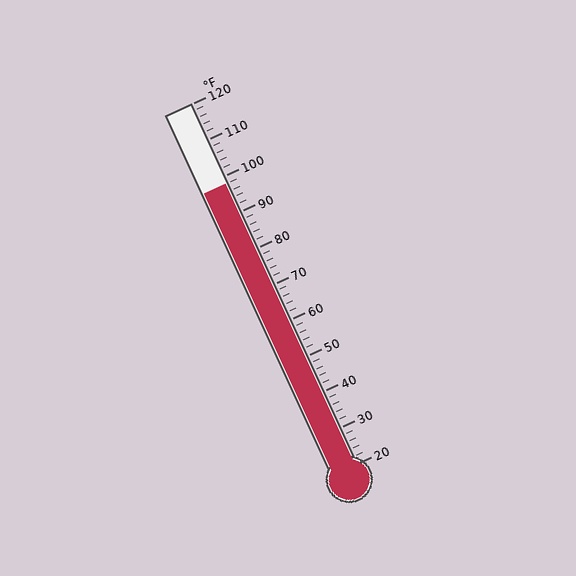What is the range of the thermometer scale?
The thermometer scale ranges from 20°F to 120°F.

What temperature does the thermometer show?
The thermometer shows approximately 98°F.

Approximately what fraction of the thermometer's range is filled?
The thermometer is filled to approximately 80% of its range.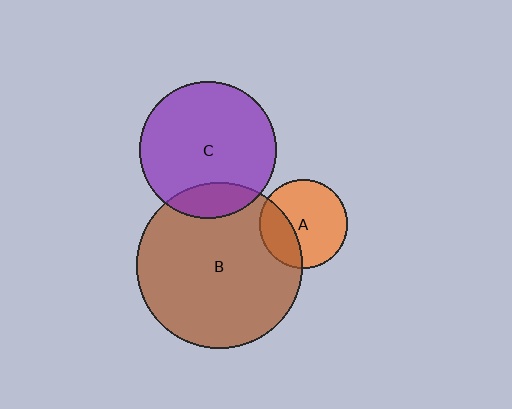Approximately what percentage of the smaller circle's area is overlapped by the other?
Approximately 30%.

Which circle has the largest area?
Circle B (brown).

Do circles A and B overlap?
Yes.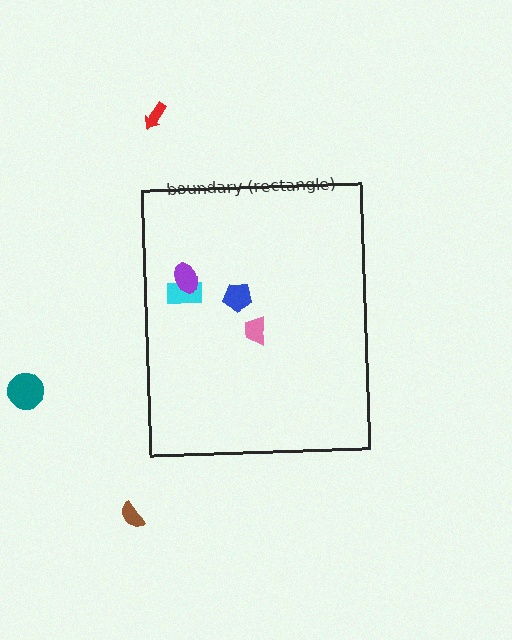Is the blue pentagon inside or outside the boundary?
Inside.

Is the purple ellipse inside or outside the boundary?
Inside.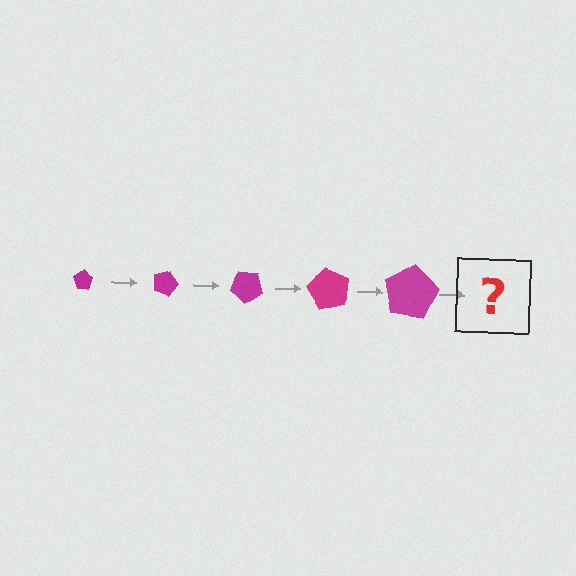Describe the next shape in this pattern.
It should be a pentagon, larger than the previous one and rotated 100 degrees from the start.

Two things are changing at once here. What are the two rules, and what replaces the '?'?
The two rules are that the pentagon grows larger each step and it rotates 20 degrees each step. The '?' should be a pentagon, larger than the previous one and rotated 100 degrees from the start.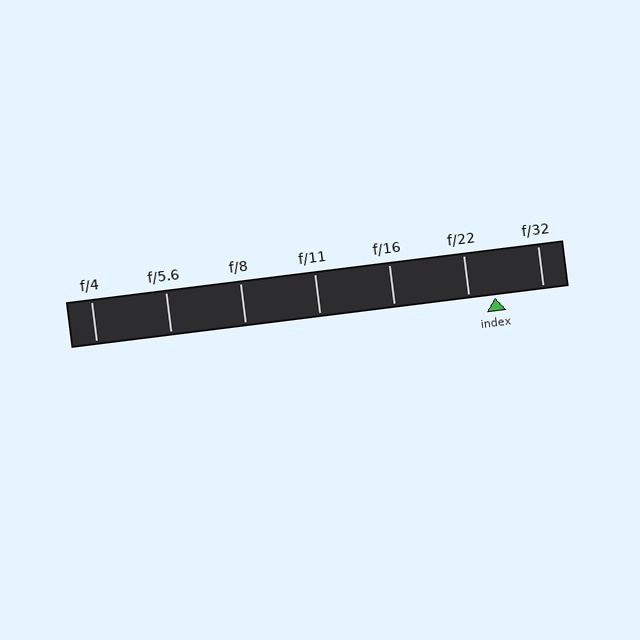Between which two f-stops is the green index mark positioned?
The index mark is between f/22 and f/32.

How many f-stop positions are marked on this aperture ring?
There are 7 f-stop positions marked.